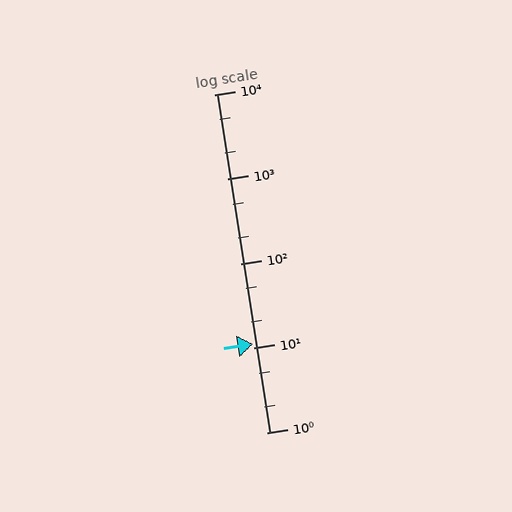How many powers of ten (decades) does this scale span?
The scale spans 4 decades, from 1 to 10000.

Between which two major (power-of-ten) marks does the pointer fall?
The pointer is between 10 and 100.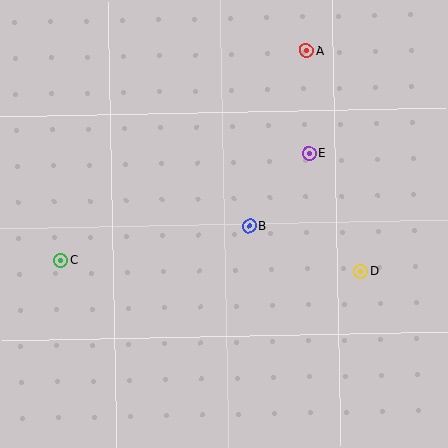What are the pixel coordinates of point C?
Point C is at (61, 260).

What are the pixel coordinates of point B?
Point B is at (249, 226).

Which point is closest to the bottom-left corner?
Point C is closest to the bottom-left corner.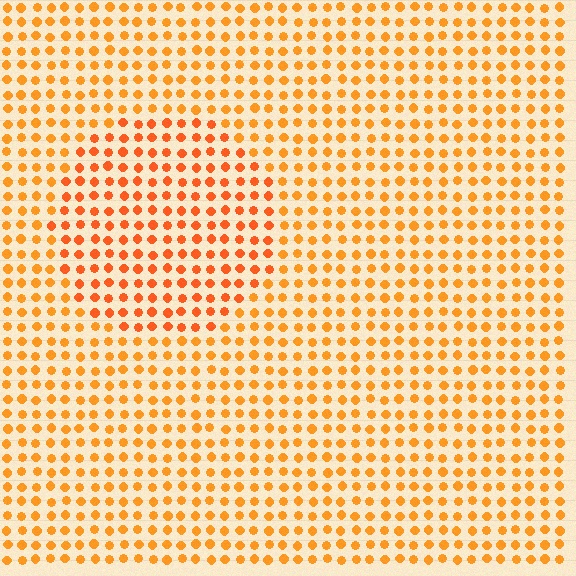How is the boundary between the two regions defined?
The boundary is defined purely by a slight shift in hue (about 17 degrees). Spacing, size, and orientation are identical on both sides.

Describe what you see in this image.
The image is filled with small orange elements in a uniform arrangement. A circle-shaped region is visible where the elements are tinted to a slightly different hue, forming a subtle color boundary.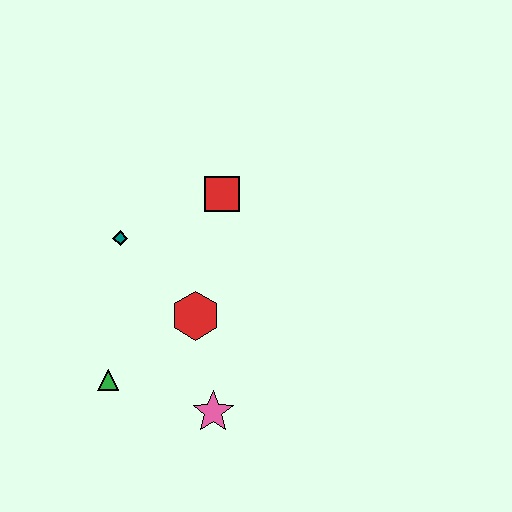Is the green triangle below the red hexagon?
Yes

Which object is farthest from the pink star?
The red square is farthest from the pink star.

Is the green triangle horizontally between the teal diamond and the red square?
No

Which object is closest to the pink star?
The red hexagon is closest to the pink star.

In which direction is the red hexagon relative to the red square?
The red hexagon is below the red square.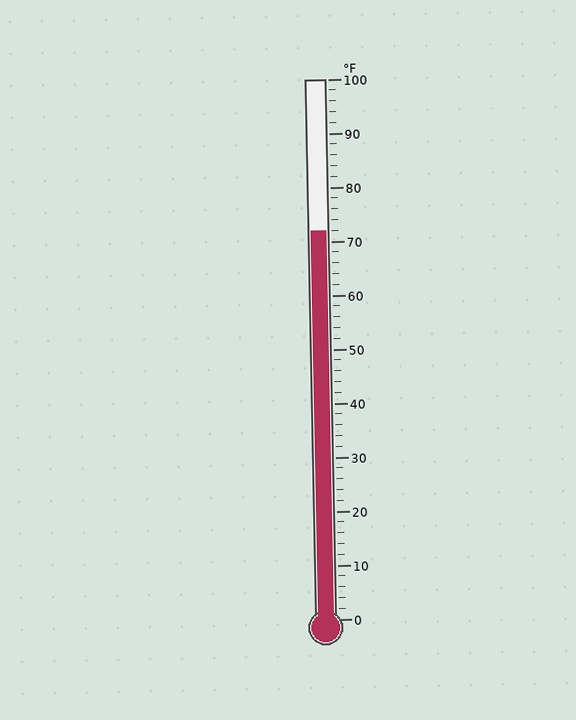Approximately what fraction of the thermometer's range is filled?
The thermometer is filled to approximately 70% of its range.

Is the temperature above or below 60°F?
The temperature is above 60°F.